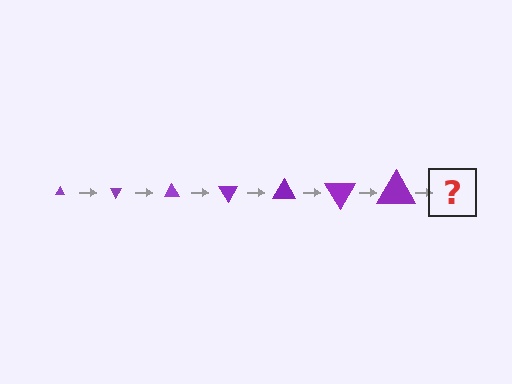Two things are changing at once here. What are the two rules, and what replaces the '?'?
The two rules are that the triangle grows larger each step and it rotates 60 degrees each step. The '?' should be a triangle, larger than the previous one and rotated 420 degrees from the start.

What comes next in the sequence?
The next element should be a triangle, larger than the previous one and rotated 420 degrees from the start.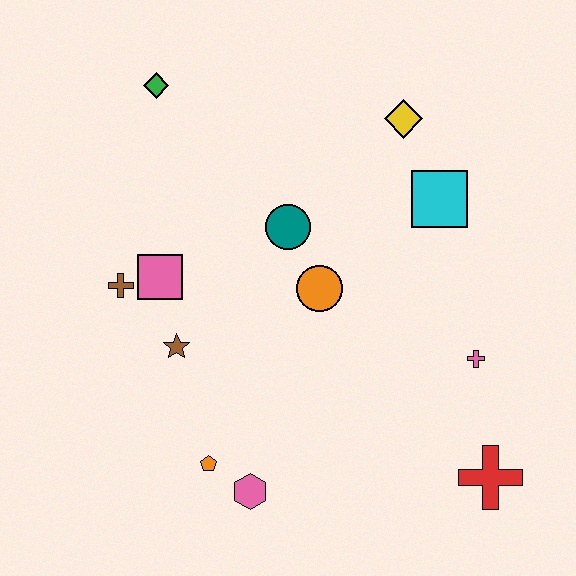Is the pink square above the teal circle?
No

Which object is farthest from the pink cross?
The green diamond is farthest from the pink cross.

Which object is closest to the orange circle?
The teal circle is closest to the orange circle.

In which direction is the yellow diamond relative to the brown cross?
The yellow diamond is to the right of the brown cross.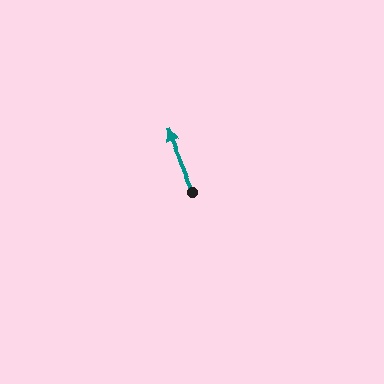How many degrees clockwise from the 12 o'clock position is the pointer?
Approximately 337 degrees.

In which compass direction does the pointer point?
Northwest.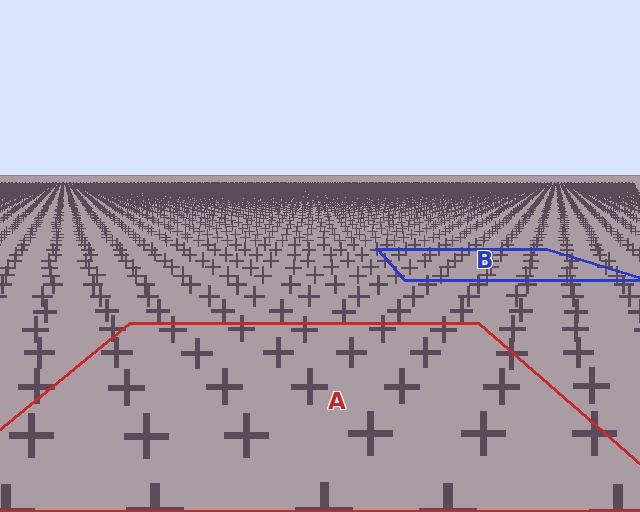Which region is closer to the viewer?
Region A is closer. The texture elements there are larger and more spread out.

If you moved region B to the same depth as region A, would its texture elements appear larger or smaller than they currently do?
They would appear larger. At a closer depth, the same texture elements are projected at a bigger on-screen size.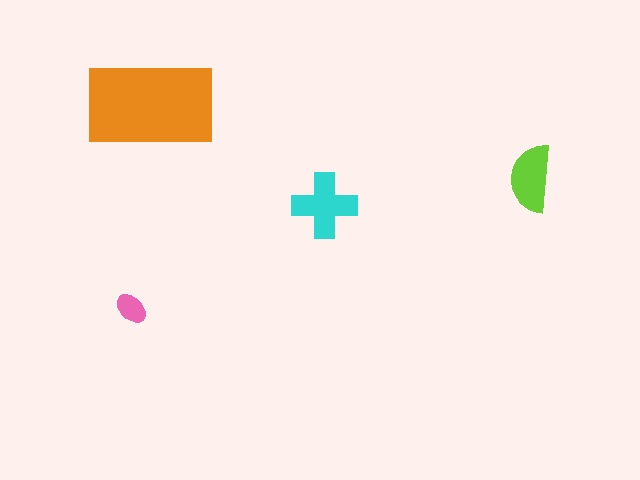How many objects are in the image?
There are 4 objects in the image.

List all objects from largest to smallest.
The orange rectangle, the cyan cross, the lime semicircle, the pink ellipse.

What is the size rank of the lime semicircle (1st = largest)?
3rd.